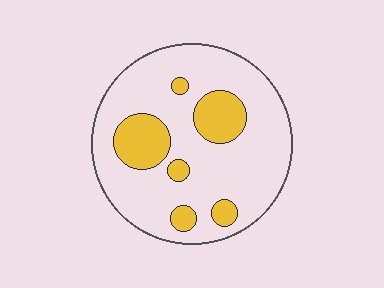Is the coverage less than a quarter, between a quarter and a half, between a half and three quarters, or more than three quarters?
Less than a quarter.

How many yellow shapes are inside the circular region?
6.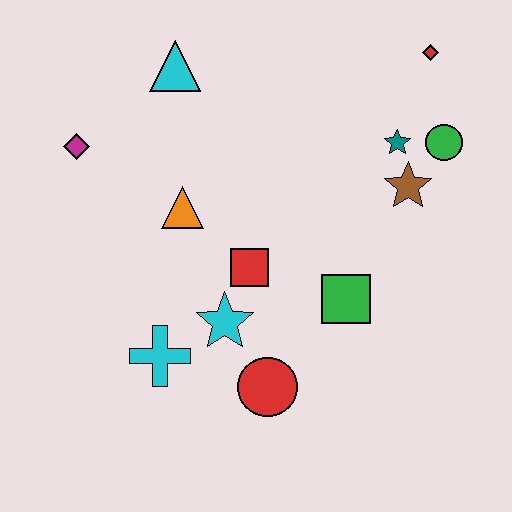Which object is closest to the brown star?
The teal star is closest to the brown star.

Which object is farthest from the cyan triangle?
The red circle is farthest from the cyan triangle.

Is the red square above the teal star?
No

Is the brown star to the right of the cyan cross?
Yes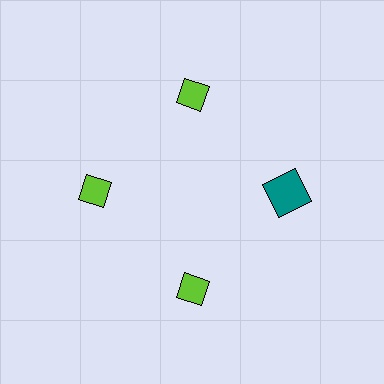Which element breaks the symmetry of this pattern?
The teal square at roughly the 3 o'clock position breaks the symmetry. All other shapes are lime diamonds.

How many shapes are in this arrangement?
There are 4 shapes arranged in a ring pattern.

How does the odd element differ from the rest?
It differs in both color (teal instead of lime) and shape (square instead of diamond).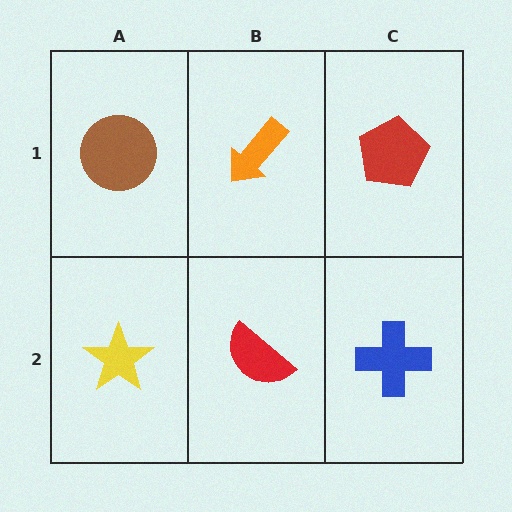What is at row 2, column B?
A red semicircle.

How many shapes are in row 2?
3 shapes.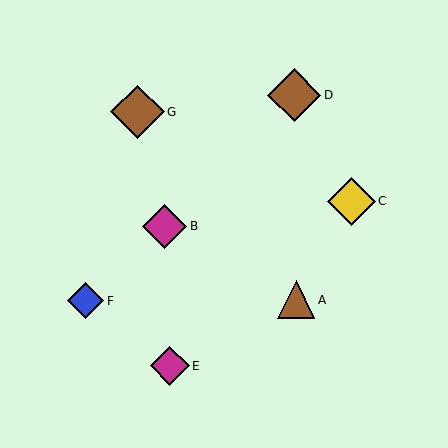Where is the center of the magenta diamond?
The center of the magenta diamond is at (165, 226).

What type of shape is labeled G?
Shape G is a brown diamond.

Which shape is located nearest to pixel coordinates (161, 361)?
The magenta diamond (labeled E) at (170, 366) is nearest to that location.